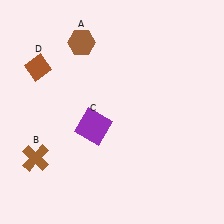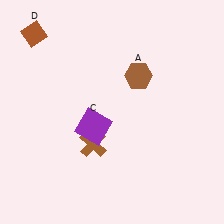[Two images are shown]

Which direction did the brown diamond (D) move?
The brown diamond (D) moved up.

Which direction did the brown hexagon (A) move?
The brown hexagon (A) moved right.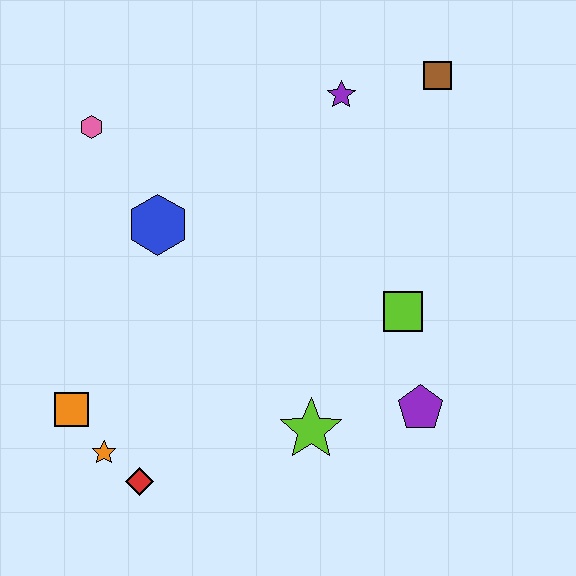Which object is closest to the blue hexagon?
The pink hexagon is closest to the blue hexagon.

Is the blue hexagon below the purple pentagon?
No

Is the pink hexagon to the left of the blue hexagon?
Yes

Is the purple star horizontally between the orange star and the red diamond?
No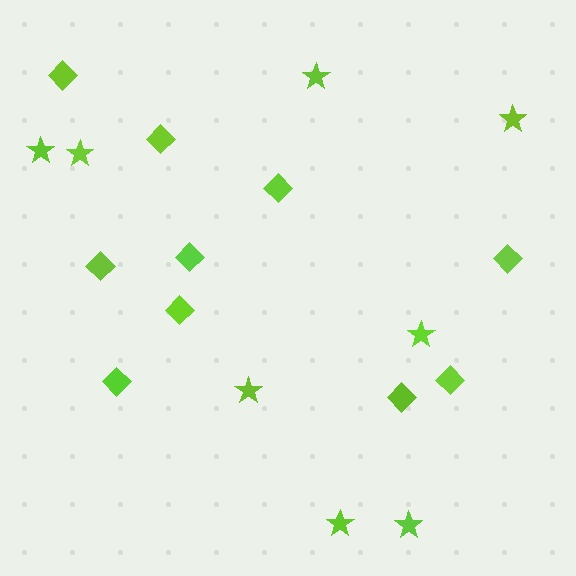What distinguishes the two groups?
There are 2 groups: one group of diamonds (10) and one group of stars (8).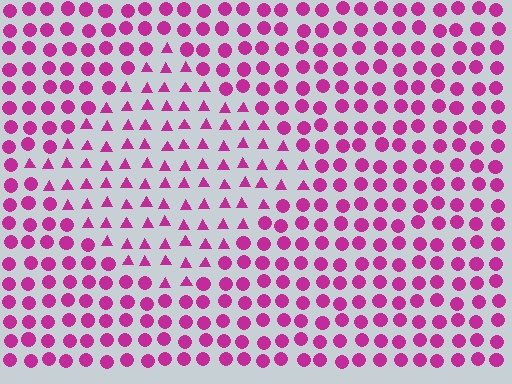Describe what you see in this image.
The image is filled with small magenta elements arranged in a uniform grid. A diamond-shaped region contains triangles, while the surrounding area contains circles. The boundary is defined purely by the change in element shape.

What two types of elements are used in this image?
The image uses triangles inside the diamond region and circles outside it.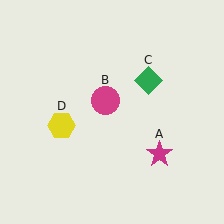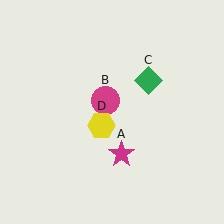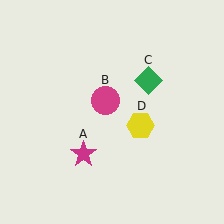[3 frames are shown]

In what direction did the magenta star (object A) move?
The magenta star (object A) moved left.